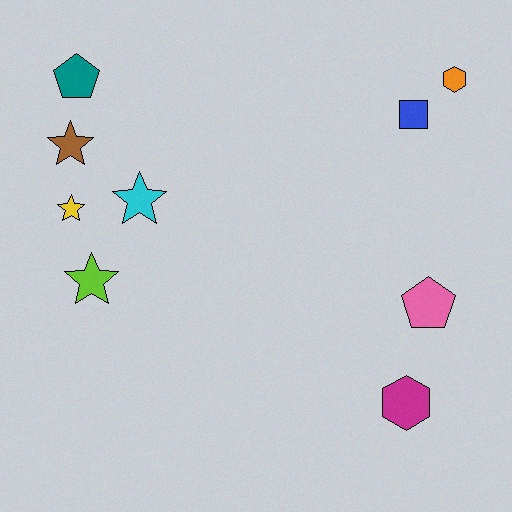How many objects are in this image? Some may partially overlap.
There are 9 objects.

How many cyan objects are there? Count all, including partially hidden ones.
There is 1 cyan object.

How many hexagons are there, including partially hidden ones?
There are 2 hexagons.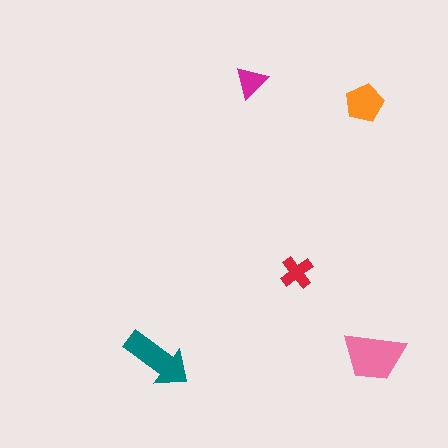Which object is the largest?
The pink trapezoid.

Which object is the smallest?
The magenta triangle.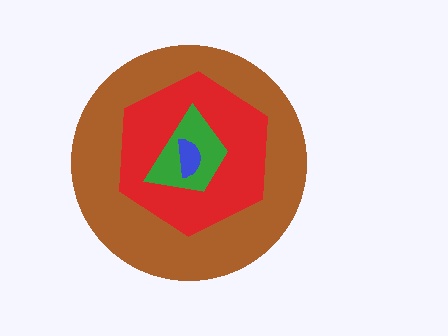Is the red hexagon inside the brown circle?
Yes.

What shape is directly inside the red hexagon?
The green trapezoid.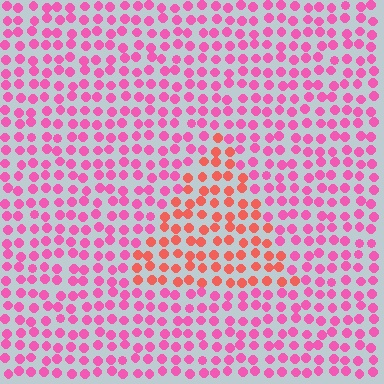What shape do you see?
I see a triangle.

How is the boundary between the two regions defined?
The boundary is defined purely by a slight shift in hue (about 39 degrees). Spacing, size, and orientation are identical on both sides.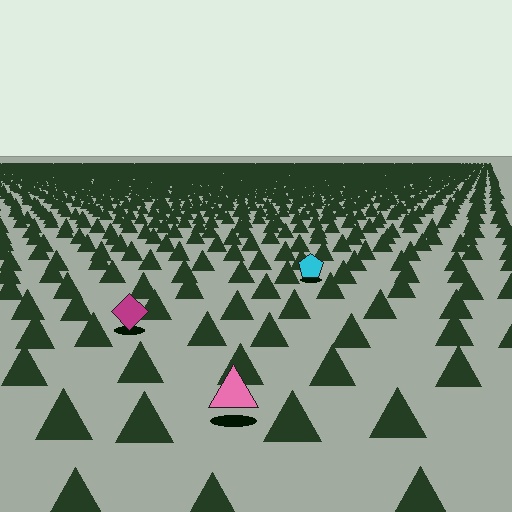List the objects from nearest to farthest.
From nearest to farthest: the pink triangle, the magenta diamond, the cyan pentagon.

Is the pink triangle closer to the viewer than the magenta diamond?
Yes. The pink triangle is closer — you can tell from the texture gradient: the ground texture is coarser near it.